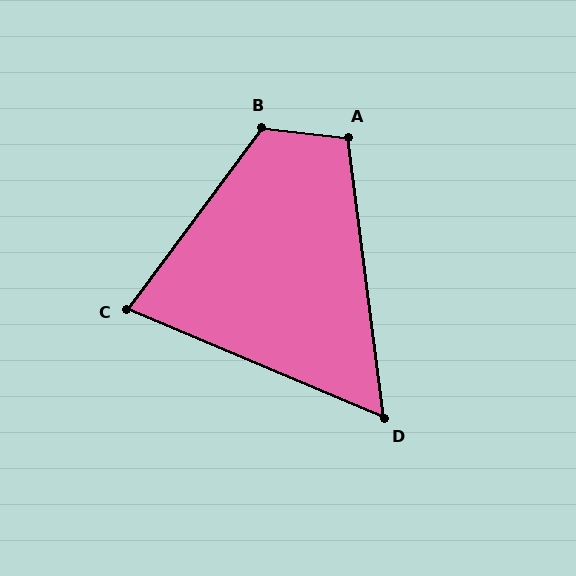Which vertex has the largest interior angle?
B, at approximately 120 degrees.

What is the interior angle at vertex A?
Approximately 104 degrees (obtuse).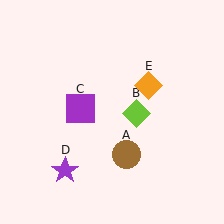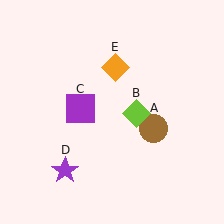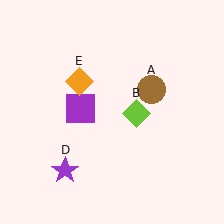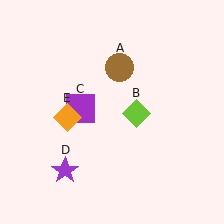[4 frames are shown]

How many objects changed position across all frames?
2 objects changed position: brown circle (object A), orange diamond (object E).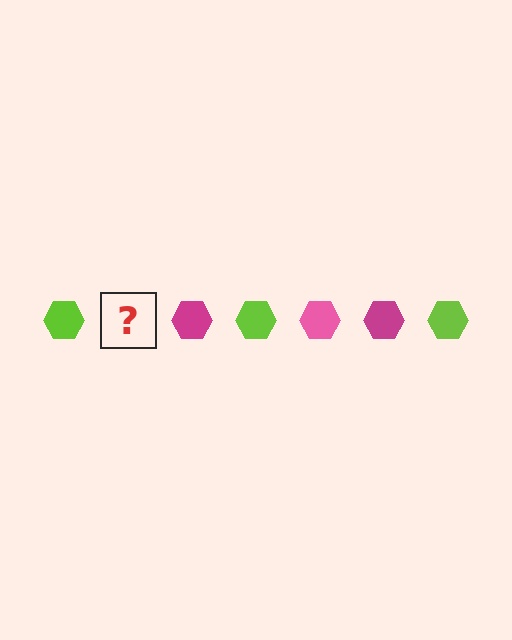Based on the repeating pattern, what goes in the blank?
The blank should be a pink hexagon.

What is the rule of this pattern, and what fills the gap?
The rule is that the pattern cycles through lime, pink, magenta hexagons. The gap should be filled with a pink hexagon.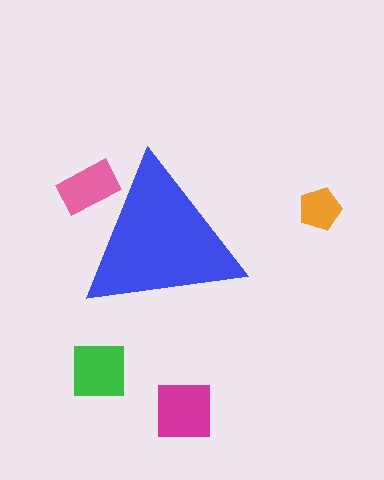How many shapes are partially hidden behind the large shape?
1 shape is partially hidden.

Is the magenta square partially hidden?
No, the magenta square is fully visible.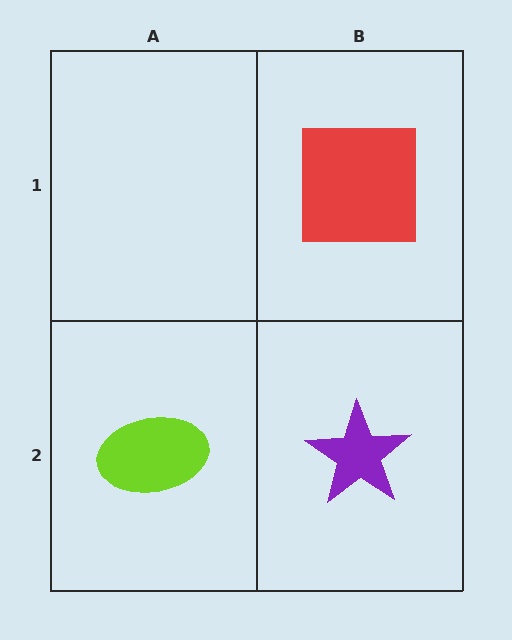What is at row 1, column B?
A red square.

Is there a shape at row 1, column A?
No, that cell is empty.